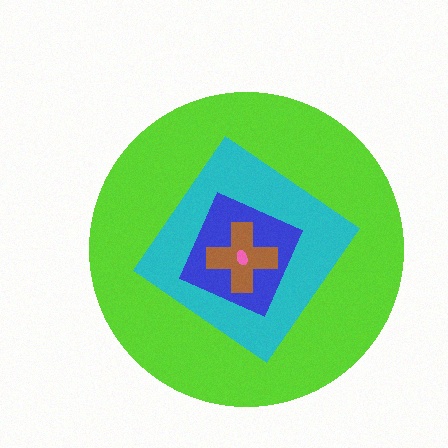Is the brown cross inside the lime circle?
Yes.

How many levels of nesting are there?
5.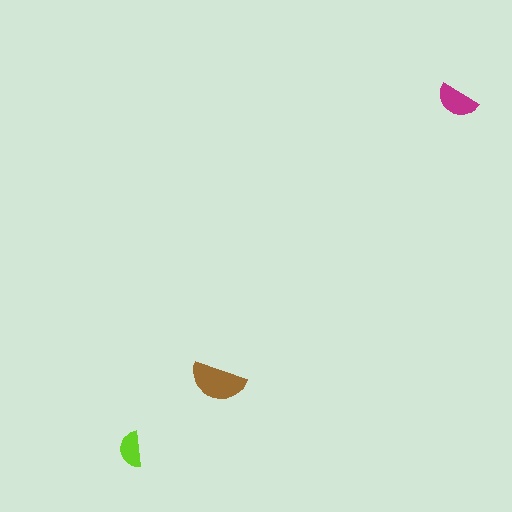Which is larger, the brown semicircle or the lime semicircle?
The brown one.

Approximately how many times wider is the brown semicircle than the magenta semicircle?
About 1.5 times wider.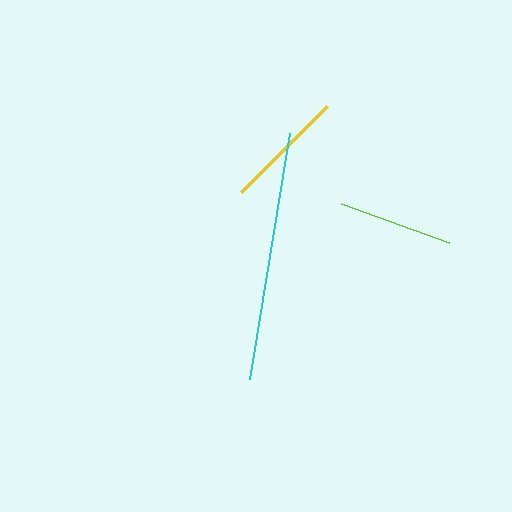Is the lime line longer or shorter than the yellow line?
The yellow line is longer than the lime line.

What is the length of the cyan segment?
The cyan segment is approximately 249 pixels long.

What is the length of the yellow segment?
The yellow segment is approximately 121 pixels long.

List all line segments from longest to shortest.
From longest to shortest: cyan, yellow, lime.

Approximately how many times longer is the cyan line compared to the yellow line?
The cyan line is approximately 2.1 times the length of the yellow line.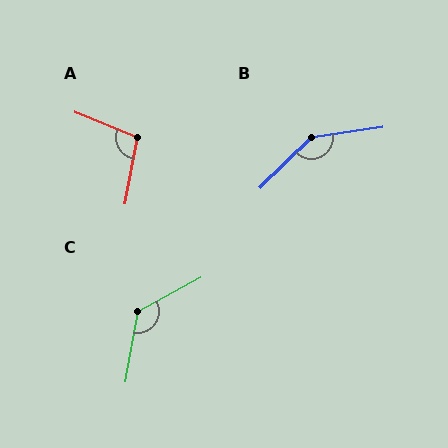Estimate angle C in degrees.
Approximately 129 degrees.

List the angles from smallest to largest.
A (101°), C (129°), B (144°).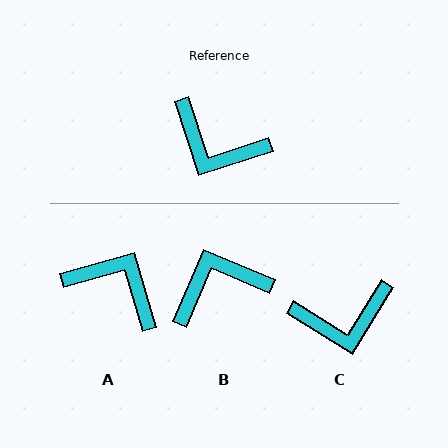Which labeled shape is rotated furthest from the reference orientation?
A, about 178 degrees away.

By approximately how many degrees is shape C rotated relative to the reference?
Approximately 40 degrees counter-clockwise.